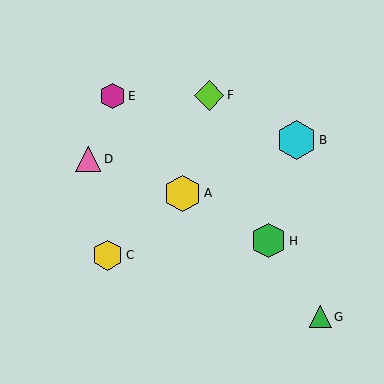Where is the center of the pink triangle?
The center of the pink triangle is at (88, 159).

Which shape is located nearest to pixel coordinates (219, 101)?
The lime diamond (labeled F) at (209, 95) is nearest to that location.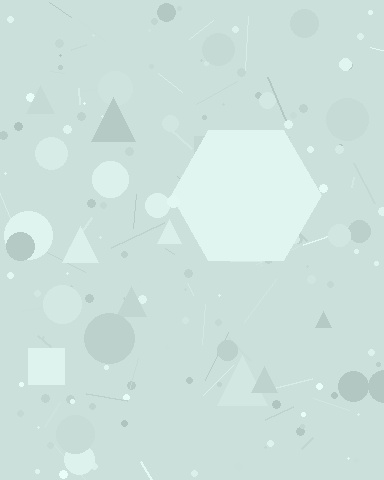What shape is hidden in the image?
A hexagon is hidden in the image.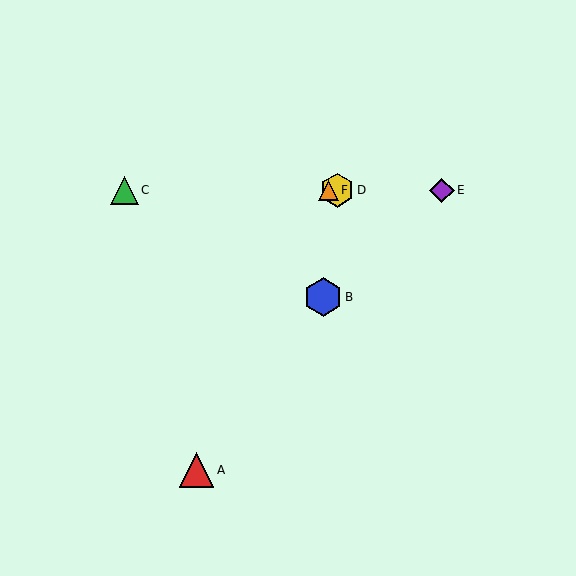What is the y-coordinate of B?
Object B is at y≈297.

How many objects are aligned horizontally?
4 objects (C, D, E, F) are aligned horizontally.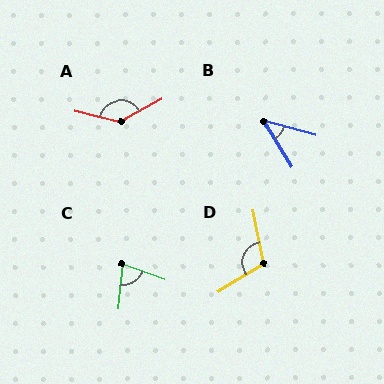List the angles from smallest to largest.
B (43°), C (76°), D (111°), A (136°).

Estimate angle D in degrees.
Approximately 111 degrees.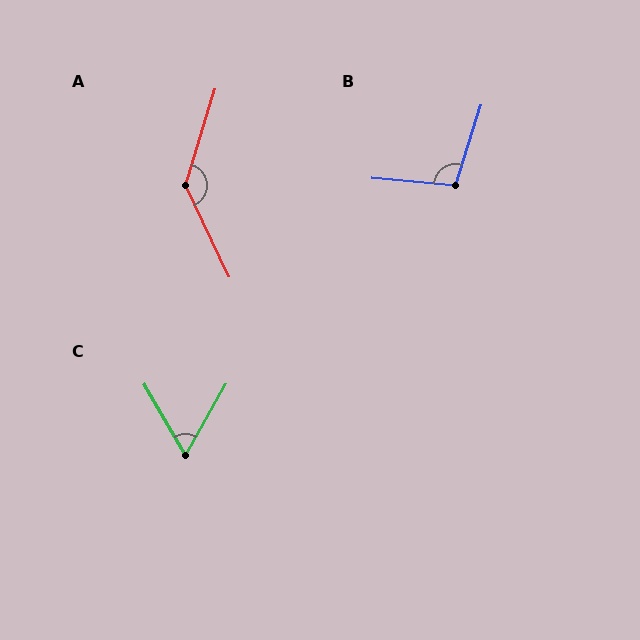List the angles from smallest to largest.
C (60°), B (103°), A (137°).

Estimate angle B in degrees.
Approximately 103 degrees.